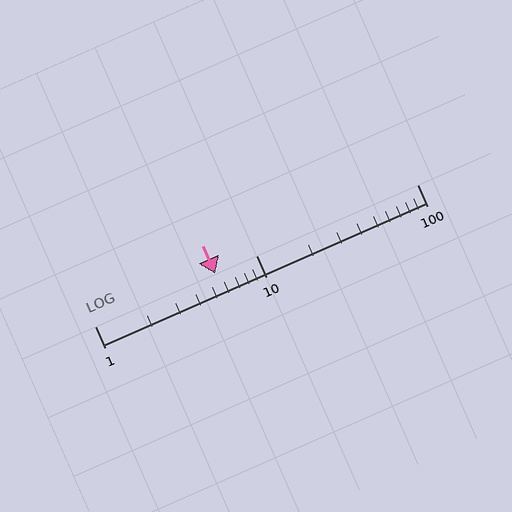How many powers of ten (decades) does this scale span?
The scale spans 2 decades, from 1 to 100.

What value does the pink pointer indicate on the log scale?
The pointer indicates approximately 5.6.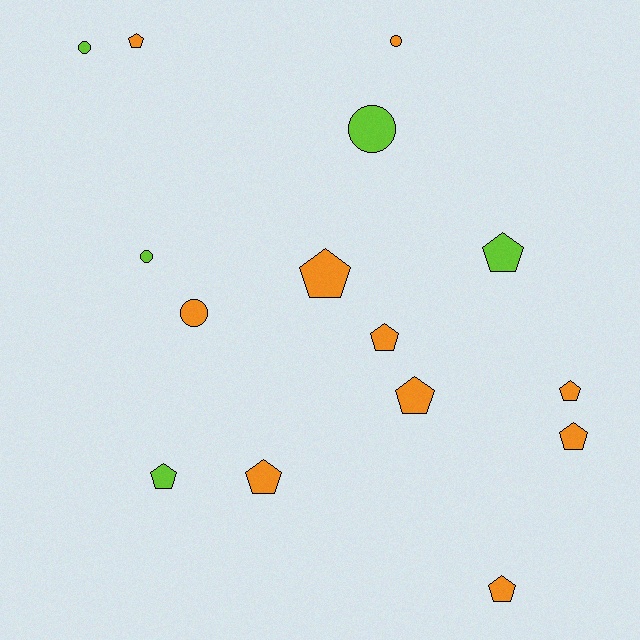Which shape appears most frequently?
Pentagon, with 10 objects.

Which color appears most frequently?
Orange, with 10 objects.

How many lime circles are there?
There are 3 lime circles.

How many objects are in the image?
There are 15 objects.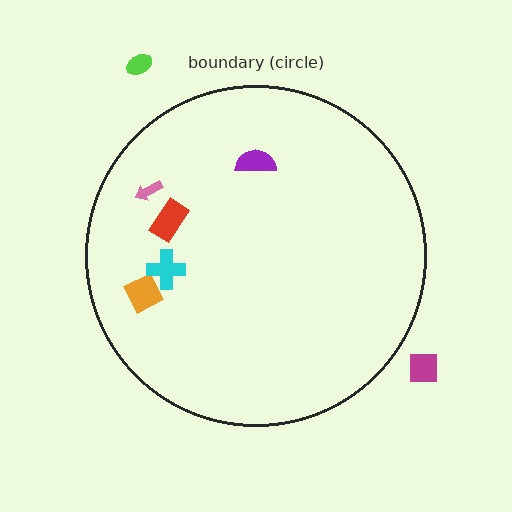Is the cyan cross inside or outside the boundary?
Inside.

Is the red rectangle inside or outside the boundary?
Inside.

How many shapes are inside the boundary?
5 inside, 2 outside.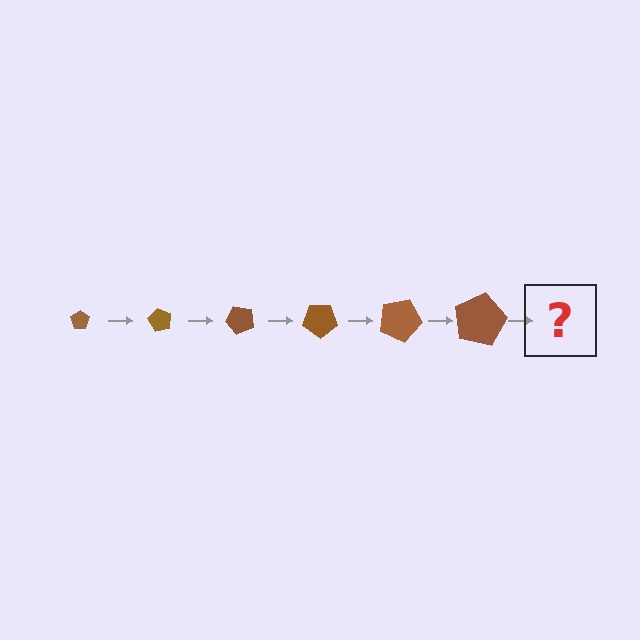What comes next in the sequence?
The next element should be a pentagon, larger than the previous one and rotated 360 degrees from the start.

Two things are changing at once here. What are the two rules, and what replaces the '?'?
The two rules are that the pentagon grows larger each step and it rotates 60 degrees each step. The '?' should be a pentagon, larger than the previous one and rotated 360 degrees from the start.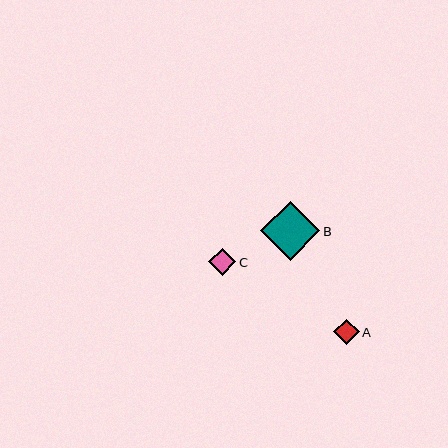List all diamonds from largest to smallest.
From largest to smallest: B, C, A.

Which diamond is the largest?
Diamond B is the largest with a size of approximately 59 pixels.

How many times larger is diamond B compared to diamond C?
Diamond B is approximately 2.2 times the size of diamond C.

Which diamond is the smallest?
Diamond A is the smallest with a size of approximately 25 pixels.